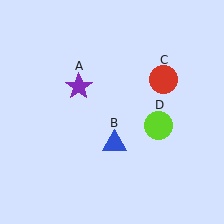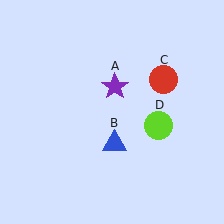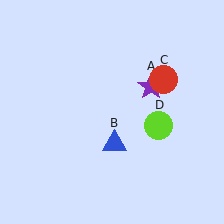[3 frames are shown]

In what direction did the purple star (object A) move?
The purple star (object A) moved right.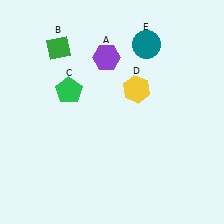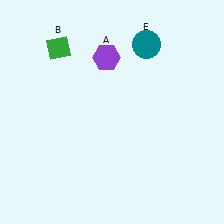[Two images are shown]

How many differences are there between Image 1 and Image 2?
There are 2 differences between the two images.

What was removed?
The green pentagon (C), the yellow hexagon (D) were removed in Image 2.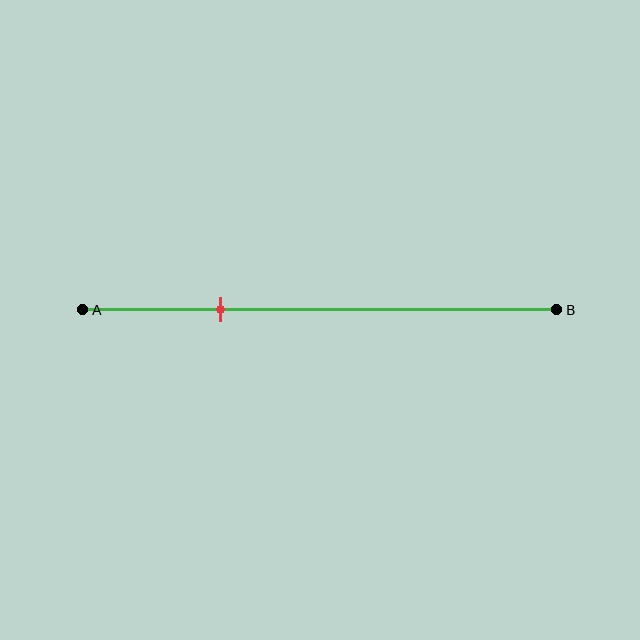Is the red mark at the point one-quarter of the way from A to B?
No, the mark is at about 30% from A, not at the 25% one-quarter point.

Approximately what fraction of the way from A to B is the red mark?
The red mark is approximately 30% of the way from A to B.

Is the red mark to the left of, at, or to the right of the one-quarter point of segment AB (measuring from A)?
The red mark is to the right of the one-quarter point of segment AB.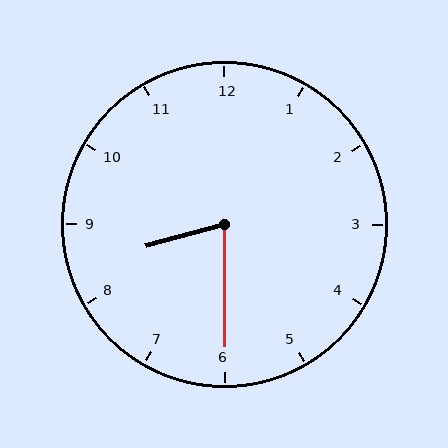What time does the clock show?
8:30.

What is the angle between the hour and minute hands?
Approximately 75 degrees.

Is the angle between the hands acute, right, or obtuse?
It is acute.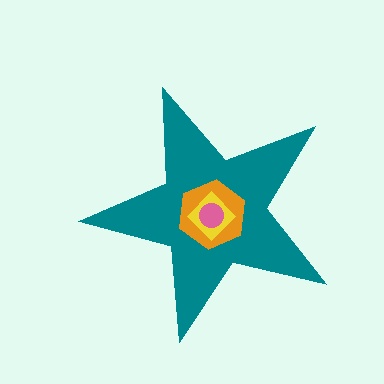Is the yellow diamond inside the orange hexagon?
Yes.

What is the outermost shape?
The teal star.